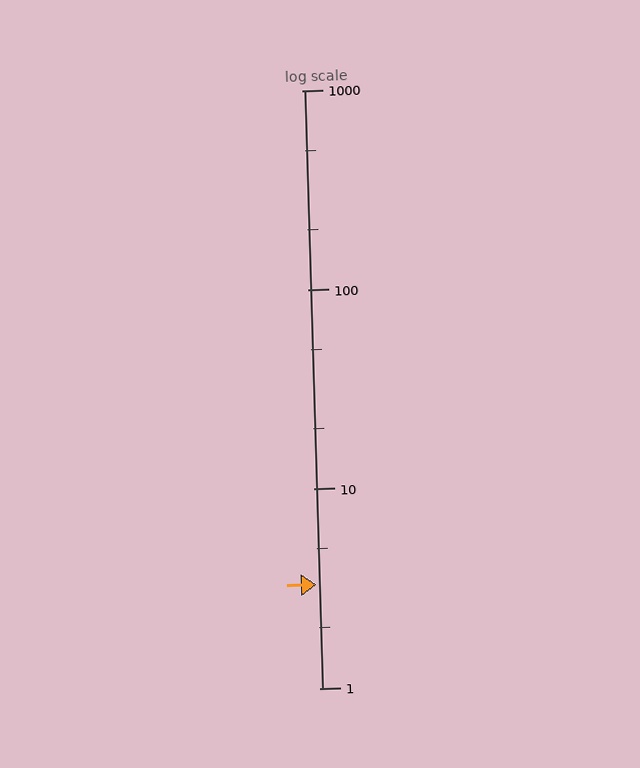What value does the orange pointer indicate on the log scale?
The pointer indicates approximately 3.3.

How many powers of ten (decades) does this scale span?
The scale spans 3 decades, from 1 to 1000.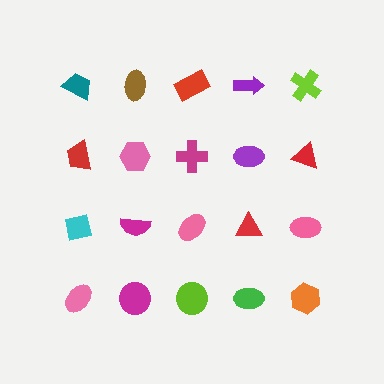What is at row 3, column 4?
A red triangle.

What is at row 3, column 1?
A cyan square.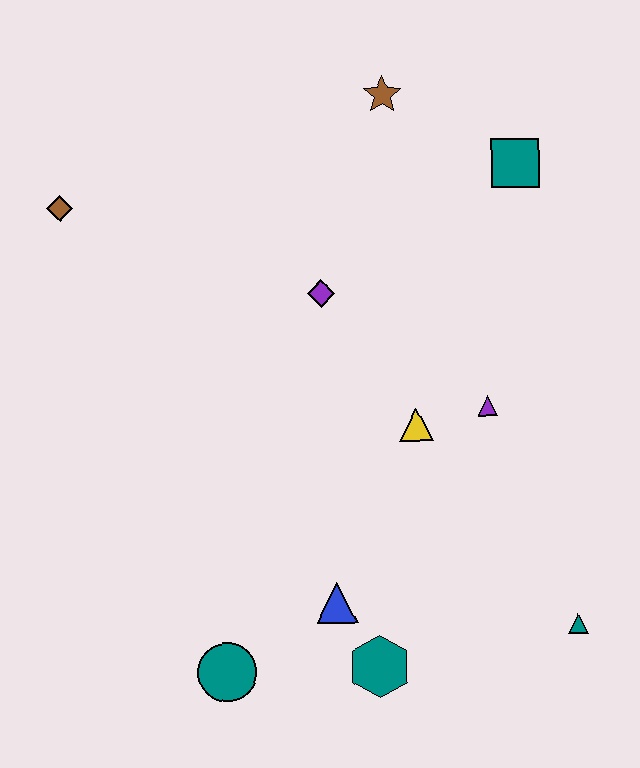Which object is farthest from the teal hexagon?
The brown star is farthest from the teal hexagon.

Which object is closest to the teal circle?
The blue triangle is closest to the teal circle.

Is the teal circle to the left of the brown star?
Yes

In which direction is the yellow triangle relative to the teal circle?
The yellow triangle is above the teal circle.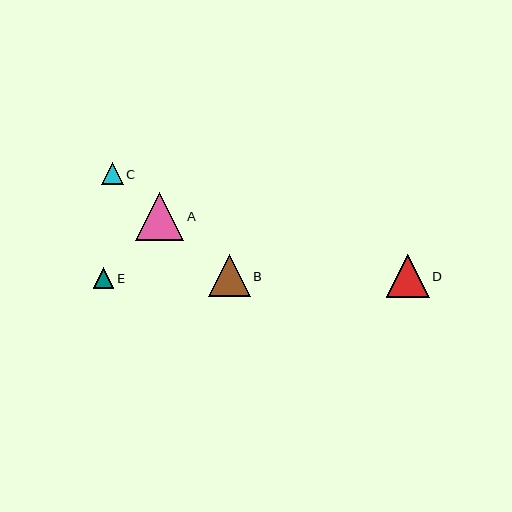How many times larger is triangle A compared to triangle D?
Triangle A is approximately 1.1 times the size of triangle D.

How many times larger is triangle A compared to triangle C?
Triangle A is approximately 2.2 times the size of triangle C.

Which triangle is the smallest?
Triangle E is the smallest with a size of approximately 21 pixels.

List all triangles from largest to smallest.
From largest to smallest: A, D, B, C, E.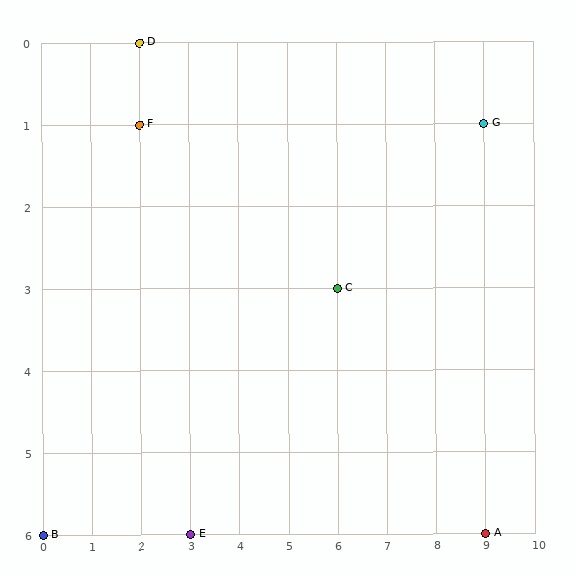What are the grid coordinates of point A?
Point A is at grid coordinates (9, 6).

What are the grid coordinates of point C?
Point C is at grid coordinates (6, 3).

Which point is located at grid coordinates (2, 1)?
Point F is at (2, 1).